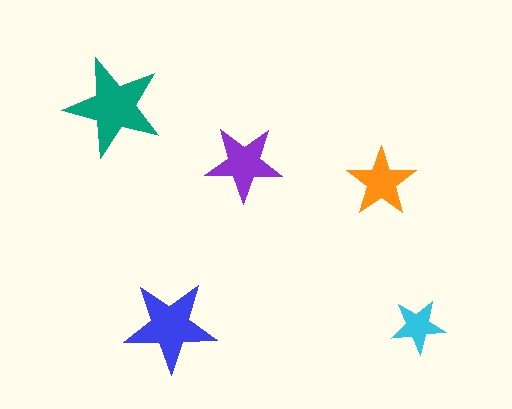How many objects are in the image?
There are 5 objects in the image.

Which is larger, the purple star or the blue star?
The blue one.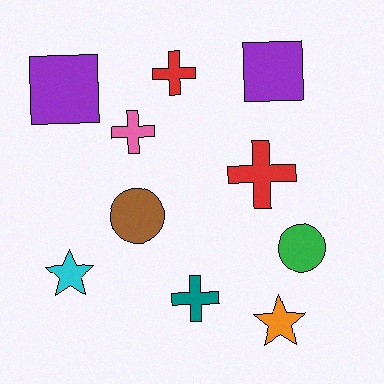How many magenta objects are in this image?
There are no magenta objects.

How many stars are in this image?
There are 2 stars.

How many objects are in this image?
There are 10 objects.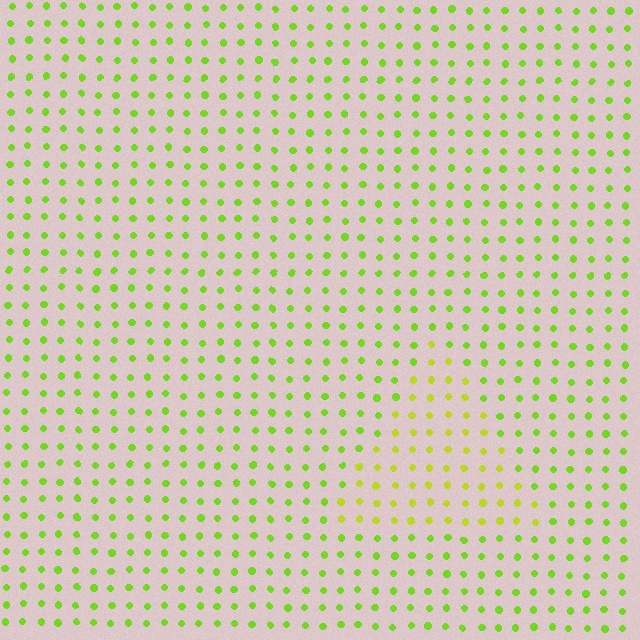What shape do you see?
I see a triangle.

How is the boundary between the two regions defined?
The boundary is defined purely by a slight shift in hue (about 24 degrees). Spacing, size, and orientation are identical on both sides.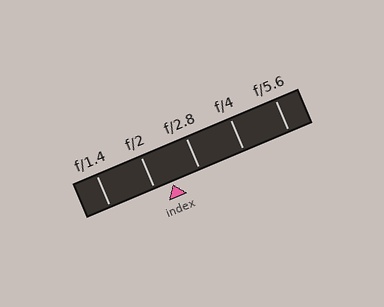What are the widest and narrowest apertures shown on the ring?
The widest aperture shown is f/1.4 and the narrowest is f/5.6.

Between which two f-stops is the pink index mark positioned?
The index mark is between f/2 and f/2.8.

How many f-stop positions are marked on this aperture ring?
There are 5 f-stop positions marked.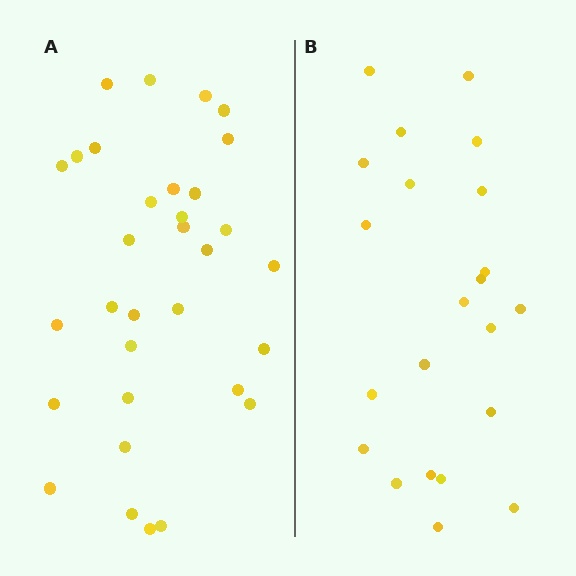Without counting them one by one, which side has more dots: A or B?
Region A (the left region) has more dots.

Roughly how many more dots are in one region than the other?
Region A has roughly 10 or so more dots than region B.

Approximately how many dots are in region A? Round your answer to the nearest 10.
About 30 dots. (The exact count is 32, which rounds to 30.)